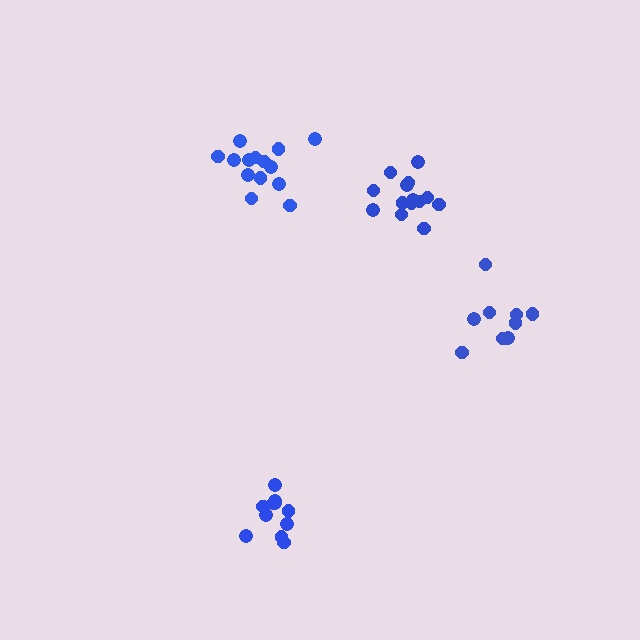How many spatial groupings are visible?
There are 4 spatial groupings.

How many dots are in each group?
Group 1: 9 dots, Group 2: 11 dots, Group 3: 14 dots, Group 4: 14 dots (48 total).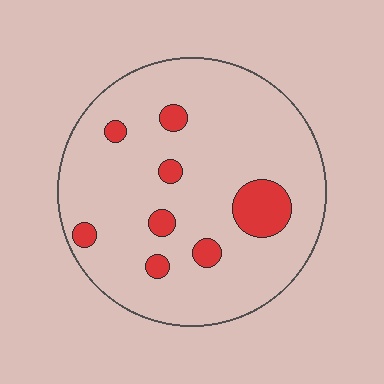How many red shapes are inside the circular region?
8.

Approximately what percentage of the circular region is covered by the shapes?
Approximately 10%.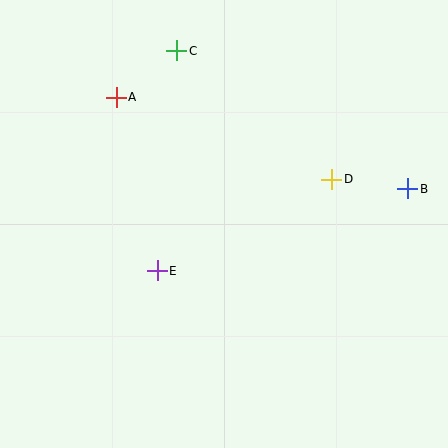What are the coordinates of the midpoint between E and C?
The midpoint between E and C is at (167, 161).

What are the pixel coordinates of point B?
Point B is at (408, 189).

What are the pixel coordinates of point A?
Point A is at (116, 97).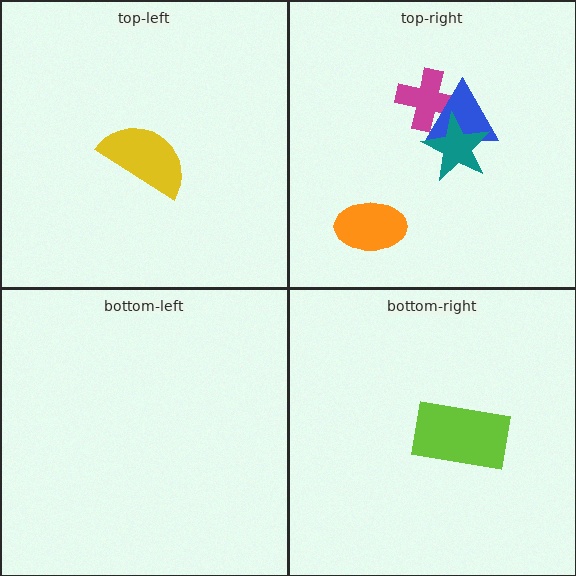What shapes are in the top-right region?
The magenta cross, the blue triangle, the teal star, the orange ellipse.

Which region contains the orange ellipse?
The top-right region.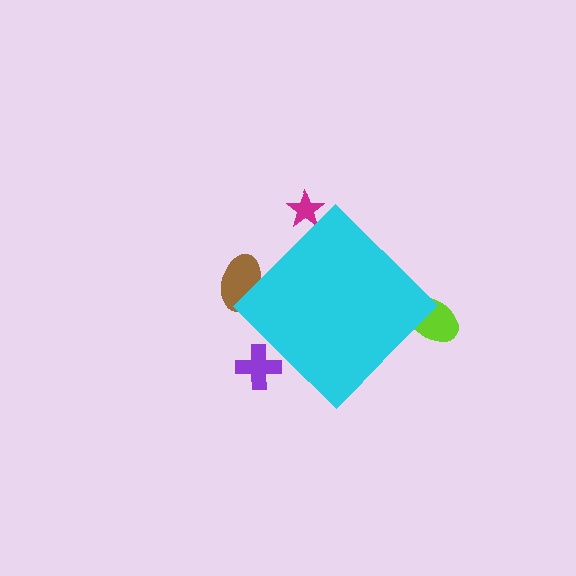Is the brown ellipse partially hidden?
Yes, the brown ellipse is partially hidden behind the cyan diamond.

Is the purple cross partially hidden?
Yes, the purple cross is partially hidden behind the cyan diamond.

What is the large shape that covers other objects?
A cyan diamond.